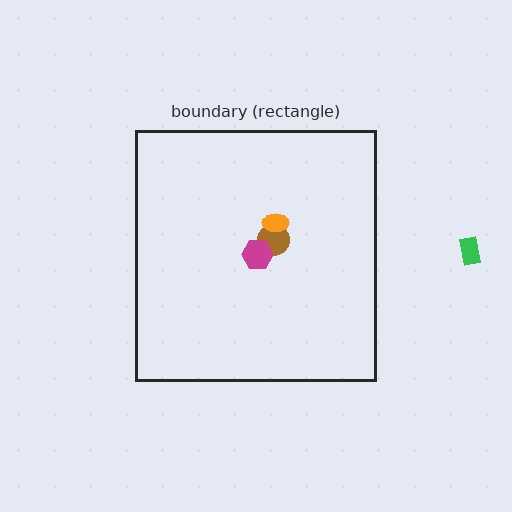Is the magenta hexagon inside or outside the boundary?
Inside.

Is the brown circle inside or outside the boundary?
Inside.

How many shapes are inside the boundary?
3 inside, 1 outside.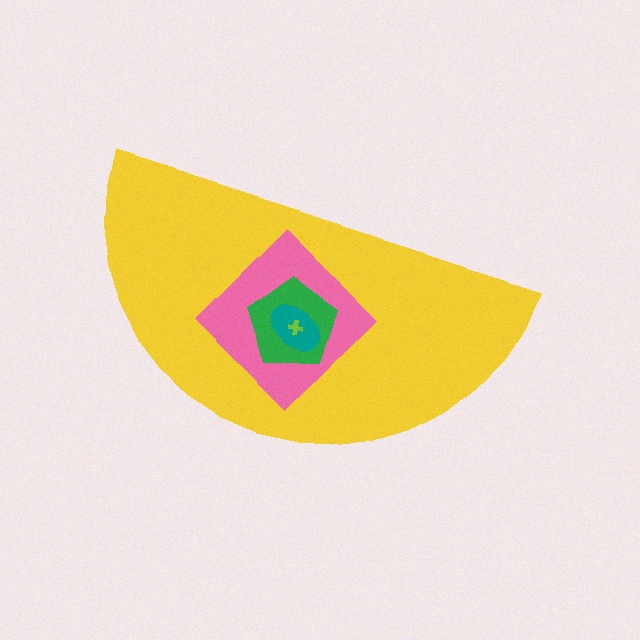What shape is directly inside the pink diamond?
The green pentagon.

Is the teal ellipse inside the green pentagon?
Yes.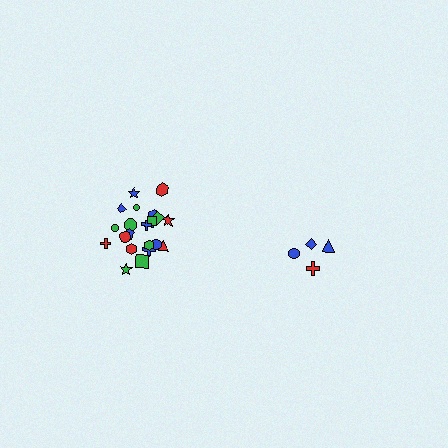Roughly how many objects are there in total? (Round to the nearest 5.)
Roughly 25 objects in total.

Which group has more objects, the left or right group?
The left group.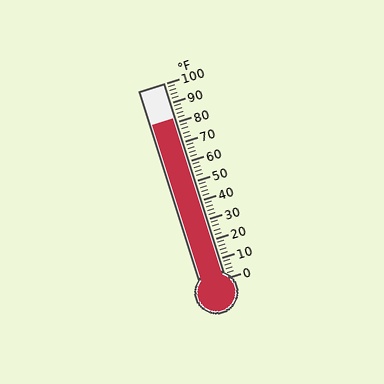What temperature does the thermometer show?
The thermometer shows approximately 82°F.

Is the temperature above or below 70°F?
The temperature is above 70°F.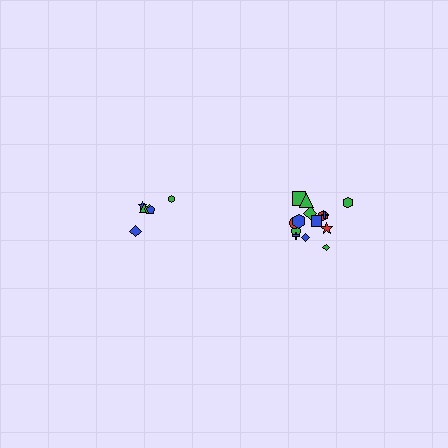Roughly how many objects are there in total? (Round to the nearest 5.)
Roughly 20 objects in total.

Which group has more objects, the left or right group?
The right group.